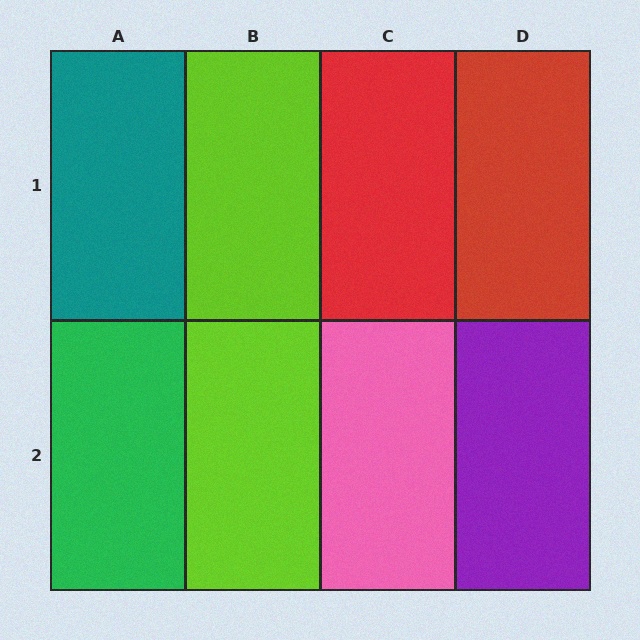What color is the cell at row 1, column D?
Red.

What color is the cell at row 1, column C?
Red.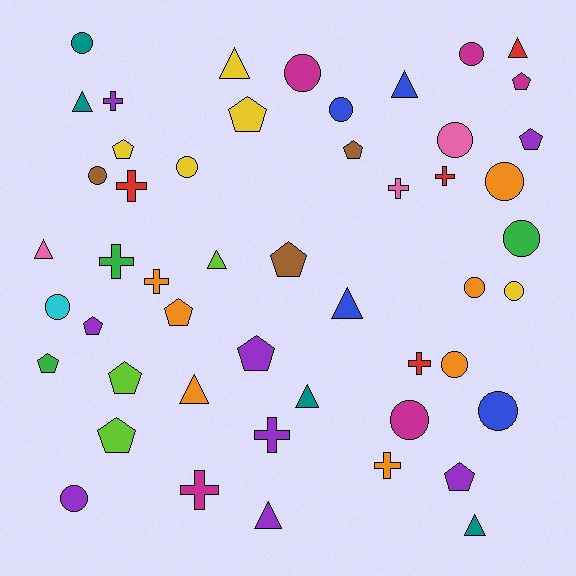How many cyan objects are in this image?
There is 1 cyan object.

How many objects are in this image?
There are 50 objects.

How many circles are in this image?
There are 16 circles.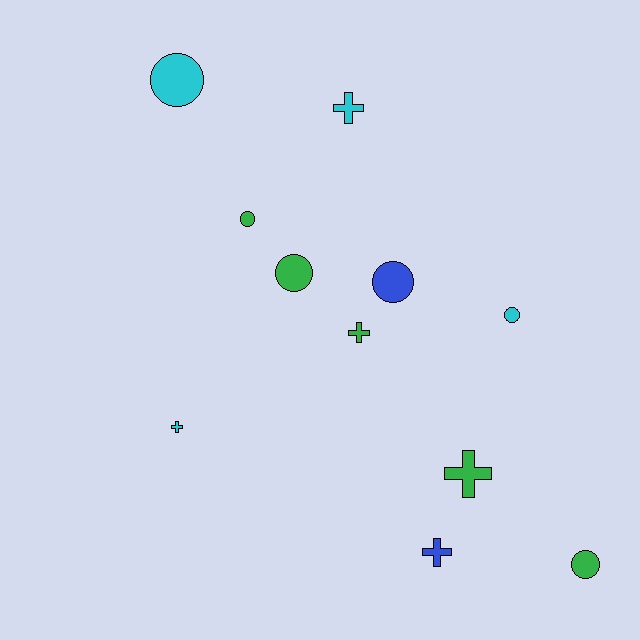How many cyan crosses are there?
There are 2 cyan crosses.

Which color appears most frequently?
Green, with 5 objects.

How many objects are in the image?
There are 11 objects.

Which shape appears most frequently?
Circle, with 6 objects.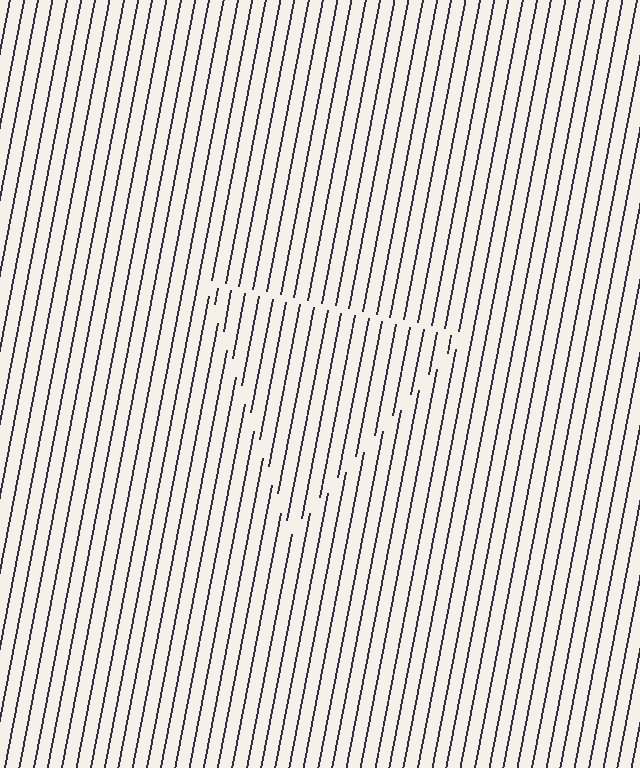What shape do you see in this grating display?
An illusory triangle. The interior of the shape contains the same grating, shifted by half a period — the contour is defined by the phase discontinuity where line-ends from the inner and outer gratings abut.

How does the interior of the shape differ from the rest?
The interior of the shape contains the same grating, shifted by half a period — the contour is defined by the phase discontinuity where line-ends from the inner and outer gratings abut.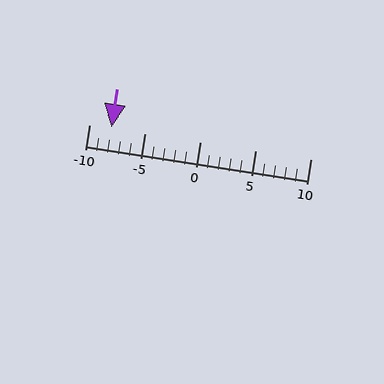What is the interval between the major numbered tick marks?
The major tick marks are spaced 5 units apart.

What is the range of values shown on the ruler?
The ruler shows values from -10 to 10.